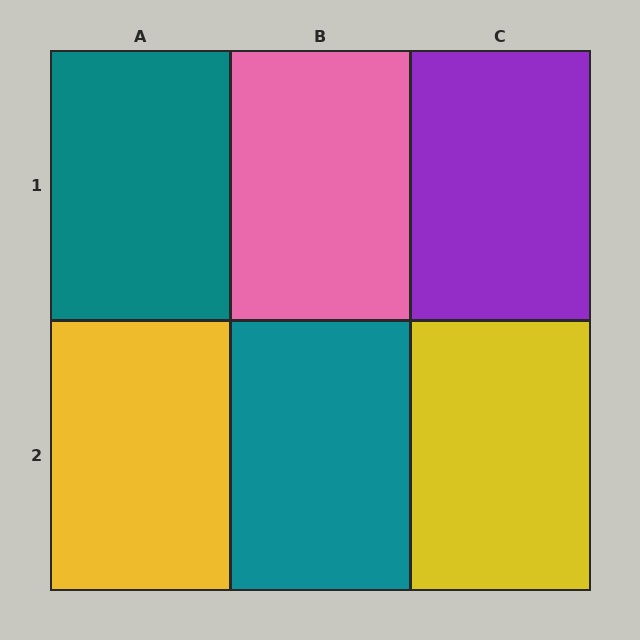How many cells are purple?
1 cell is purple.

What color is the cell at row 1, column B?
Pink.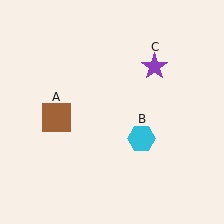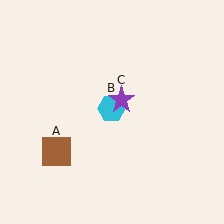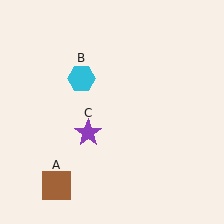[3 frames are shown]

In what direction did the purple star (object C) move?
The purple star (object C) moved down and to the left.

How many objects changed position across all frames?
3 objects changed position: brown square (object A), cyan hexagon (object B), purple star (object C).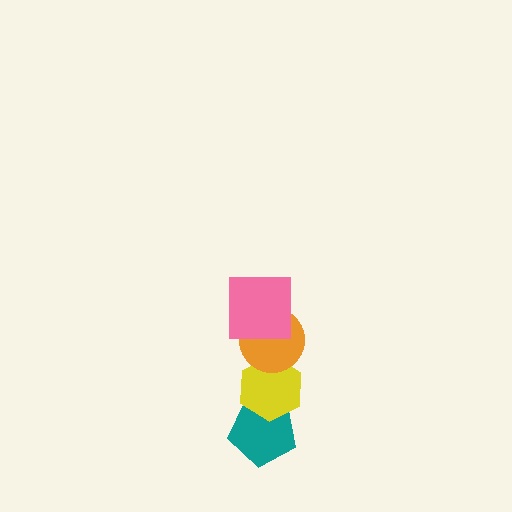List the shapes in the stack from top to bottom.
From top to bottom: the pink square, the orange circle, the yellow hexagon, the teal pentagon.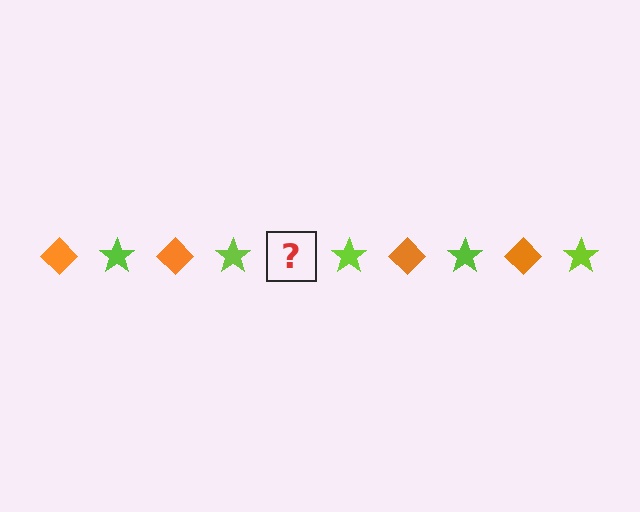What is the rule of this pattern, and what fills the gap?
The rule is that the pattern alternates between orange diamond and lime star. The gap should be filled with an orange diamond.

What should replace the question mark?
The question mark should be replaced with an orange diamond.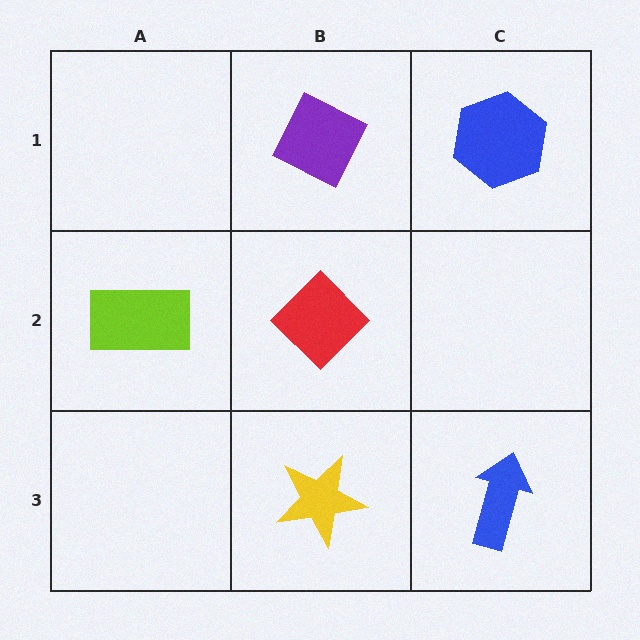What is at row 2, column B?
A red diamond.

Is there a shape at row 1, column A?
No, that cell is empty.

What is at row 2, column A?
A lime rectangle.